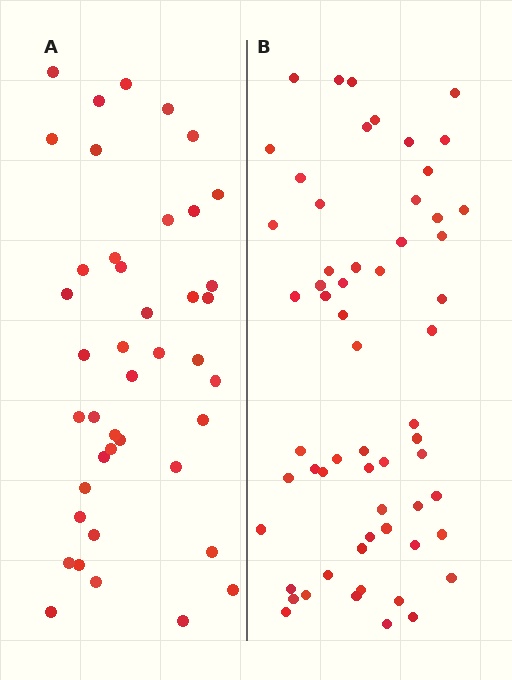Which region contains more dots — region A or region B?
Region B (the right region) has more dots.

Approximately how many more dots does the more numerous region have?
Region B has approximately 20 more dots than region A.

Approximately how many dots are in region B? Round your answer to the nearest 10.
About 60 dots.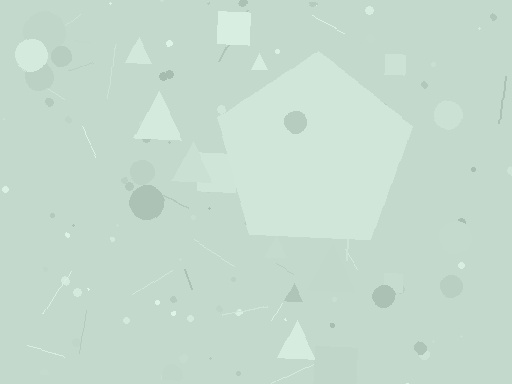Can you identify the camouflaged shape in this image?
The camouflaged shape is a pentagon.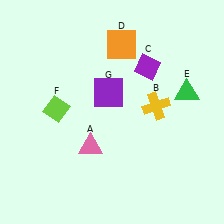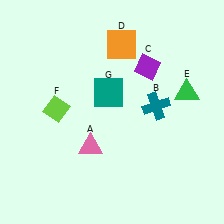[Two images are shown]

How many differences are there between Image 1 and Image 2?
There are 2 differences between the two images.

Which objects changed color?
B changed from yellow to teal. G changed from purple to teal.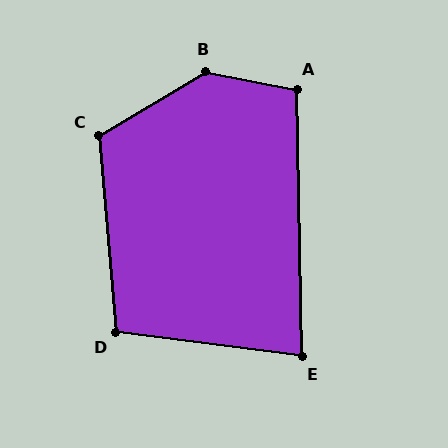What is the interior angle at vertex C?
Approximately 116 degrees (obtuse).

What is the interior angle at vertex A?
Approximately 102 degrees (obtuse).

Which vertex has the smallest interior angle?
E, at approximately 82 degrees.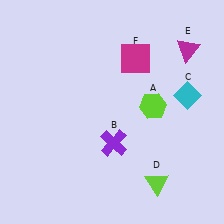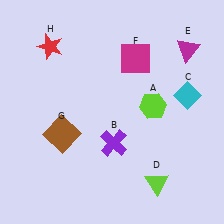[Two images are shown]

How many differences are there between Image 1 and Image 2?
There are 2 differences between the two images.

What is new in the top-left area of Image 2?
A red star (H) was added in the top-left area of Image 2.